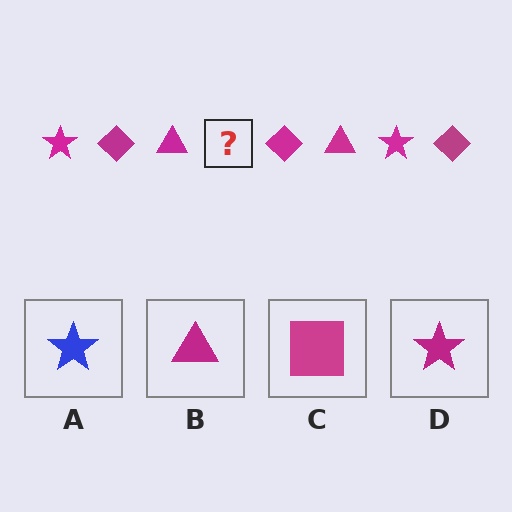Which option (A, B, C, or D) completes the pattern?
D.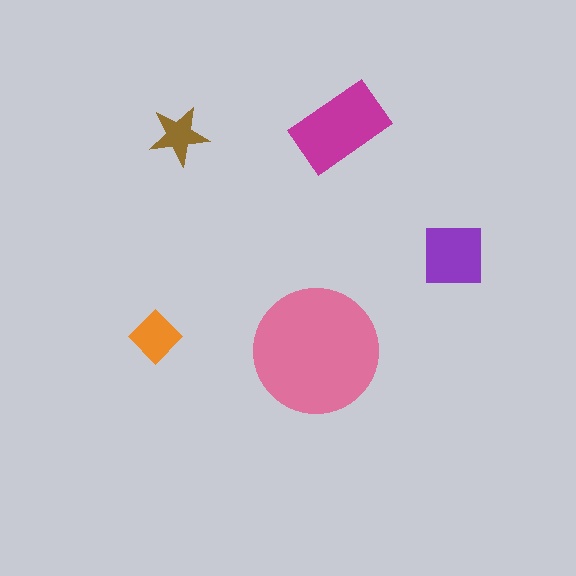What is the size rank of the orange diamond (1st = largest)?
4th.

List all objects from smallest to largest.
The brown star, the orange diamond, the purple square, the magenta rectangle, the pink circle.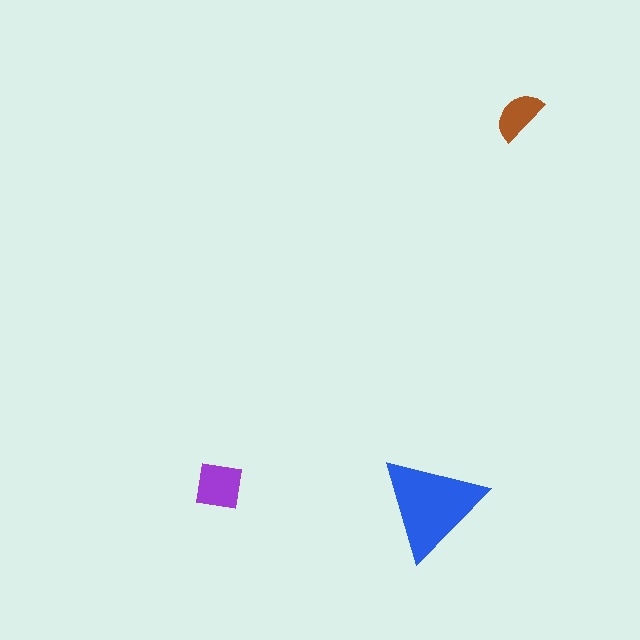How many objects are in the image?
There are 3 objects in the image.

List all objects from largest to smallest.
The blue triangle, the purple square, the brown semicircle.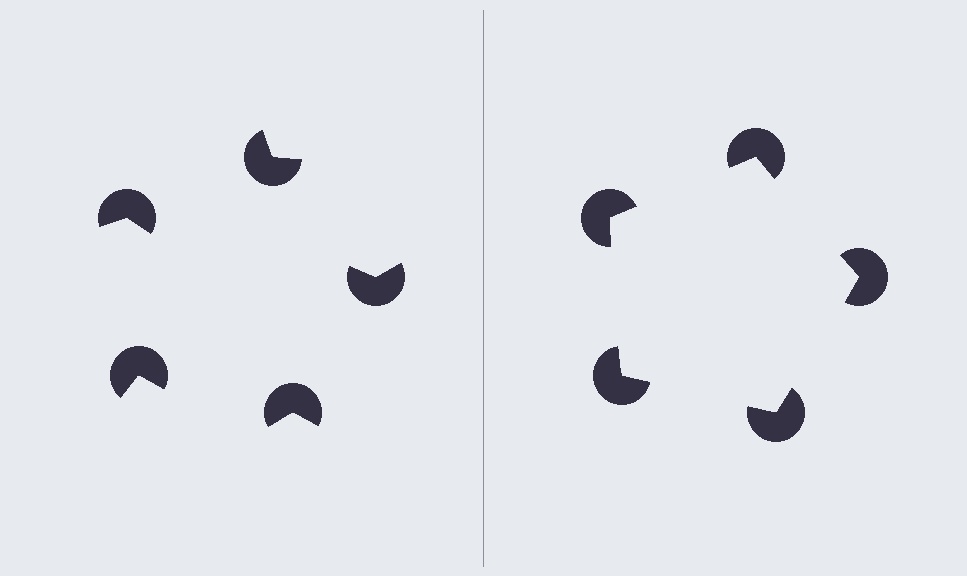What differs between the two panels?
The pac-man discs are positioned identically on both sides; only the wedge orientations differ. On the right they align to a pentagon; on the left they are misaligned.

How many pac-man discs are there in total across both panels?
10 — 5 on each side.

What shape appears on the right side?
An illusory pentagon.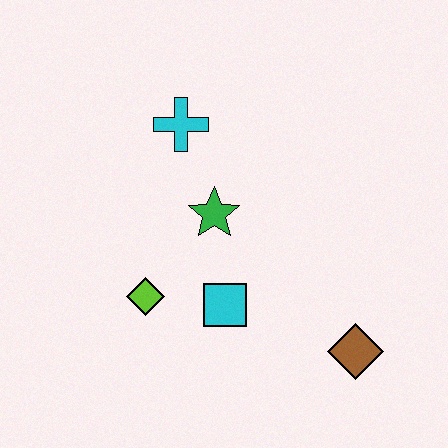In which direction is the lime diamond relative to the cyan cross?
The lime diamond is below the cyan cross.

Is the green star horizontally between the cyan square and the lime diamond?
Yes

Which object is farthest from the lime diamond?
The brown diamond is farthest from the lime diamond.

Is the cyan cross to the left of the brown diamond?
Yes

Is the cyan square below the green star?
Yes